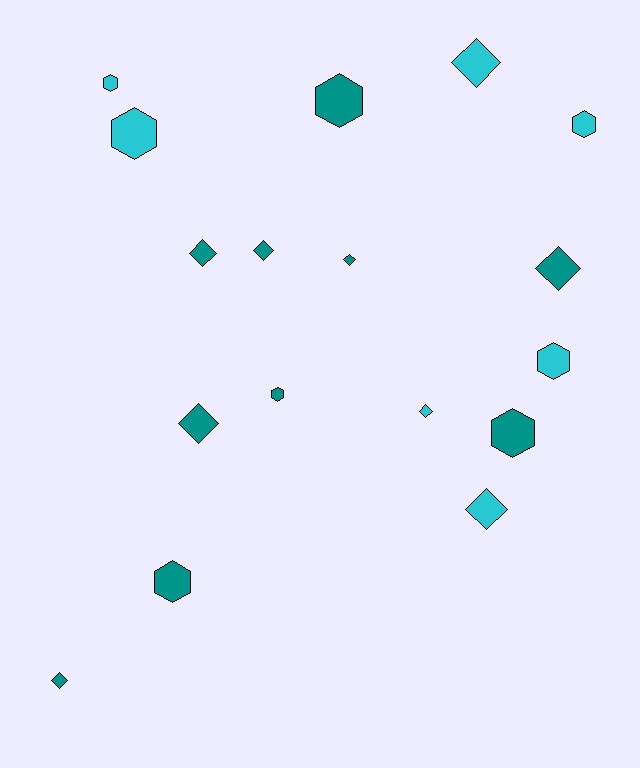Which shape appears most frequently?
Diamond, with 9 objects.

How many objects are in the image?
There are 17 objects.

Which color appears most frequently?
Teal, with 10 objects.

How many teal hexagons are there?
There are 4 teal hexagons.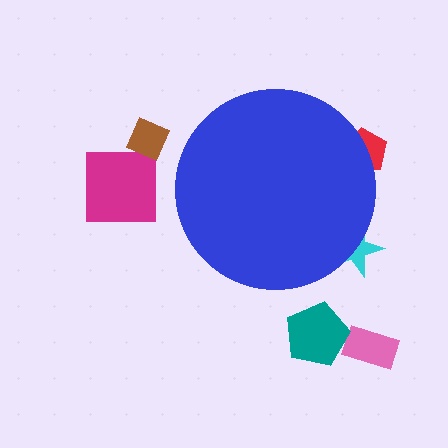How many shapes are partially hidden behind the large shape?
2 shapes are partially hidden.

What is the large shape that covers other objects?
A blue circle.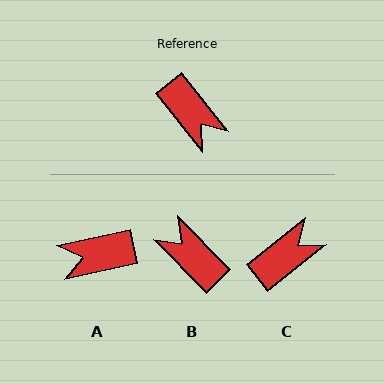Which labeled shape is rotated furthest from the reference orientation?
B, about 174 degrees away.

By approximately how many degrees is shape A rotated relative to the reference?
Approximately 116 degrees clockwise.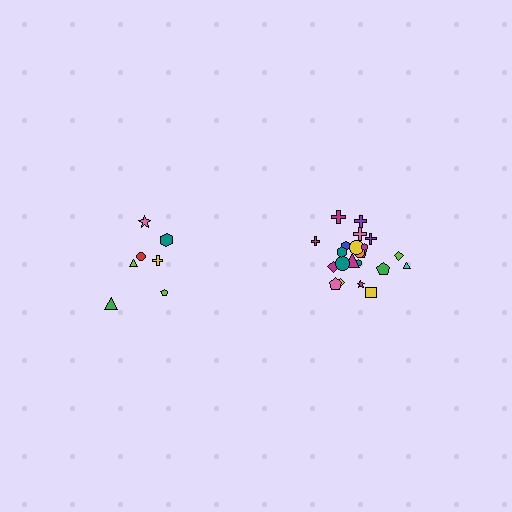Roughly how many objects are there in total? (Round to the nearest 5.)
Roughly 30 objects in total.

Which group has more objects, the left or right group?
The right group.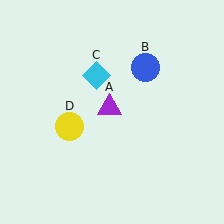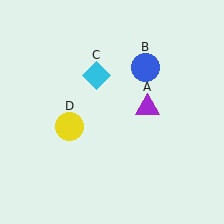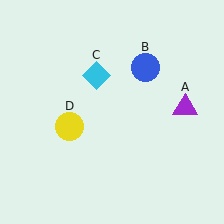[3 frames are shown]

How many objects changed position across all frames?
1 object changed position: purple triangle (object A).